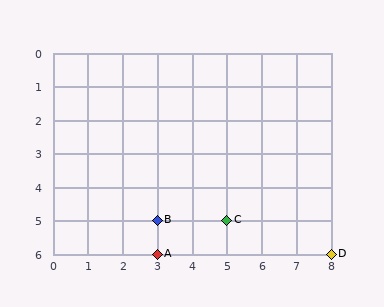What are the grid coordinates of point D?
Point D is at grid coordinates (8, 6).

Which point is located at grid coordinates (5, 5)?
Point C is at (5, 5).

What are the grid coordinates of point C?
Point C is at grid coordinates (5, 5).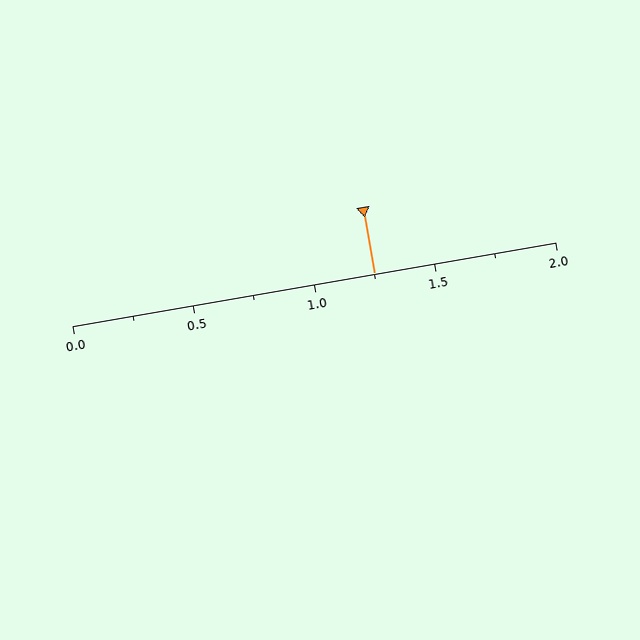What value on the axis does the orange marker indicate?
The marker indicates approximately 1.25.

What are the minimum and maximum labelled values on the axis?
The axis runs from 0.0 to 2.0.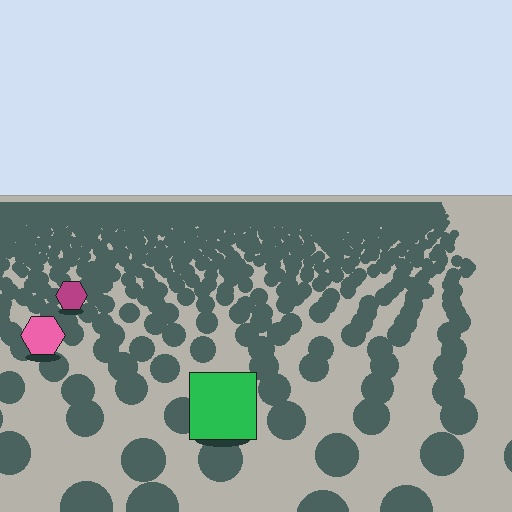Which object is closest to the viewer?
The green square is closest. The texture marks near it are larger and more spread out.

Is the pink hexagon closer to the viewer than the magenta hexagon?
Yes. The pink hexagon is closer — you can tell from the texture gradient: the ground texture is coarser near it.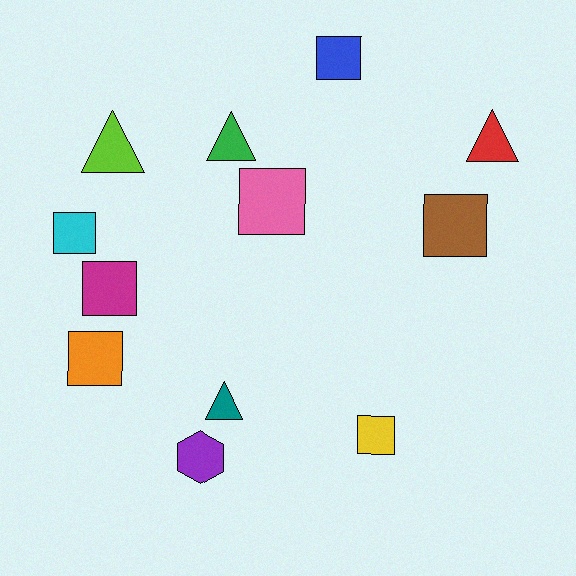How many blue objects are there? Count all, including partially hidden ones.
There is 1 blue object.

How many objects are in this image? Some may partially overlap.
There are 12 objects.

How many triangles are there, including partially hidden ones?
There are 4 triangles.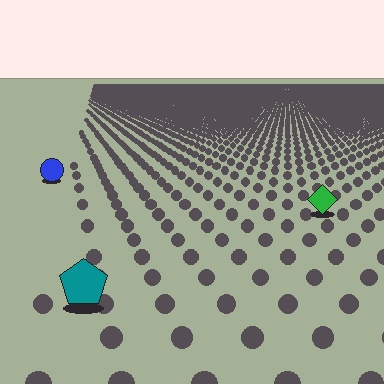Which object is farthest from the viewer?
The blue circle is farthest from the viewer. It appears smaller and the ground texture around it is denser.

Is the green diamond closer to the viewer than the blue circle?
Yes. The green diamond is closer — you can tell from the texture gradient: the ground texture is coarser near it.